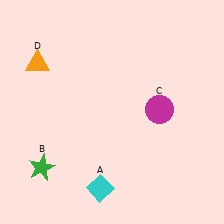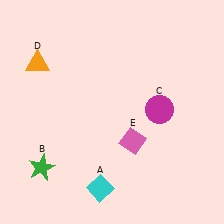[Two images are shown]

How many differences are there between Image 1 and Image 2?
There is 1 difference between the two images.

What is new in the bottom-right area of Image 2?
A pink diamond (E) was added in the bottom-right area of Image 2.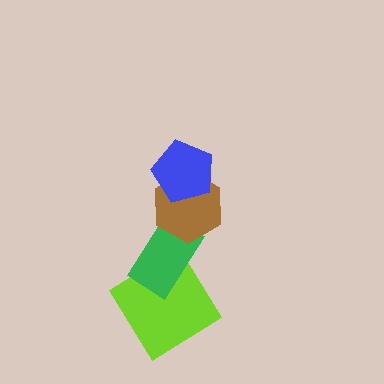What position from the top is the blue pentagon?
The blue pentagon is 1st from the top.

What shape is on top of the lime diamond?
The green rectangle is on top of the lime diamond.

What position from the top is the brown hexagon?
The brown hexagon is 2nd from the top.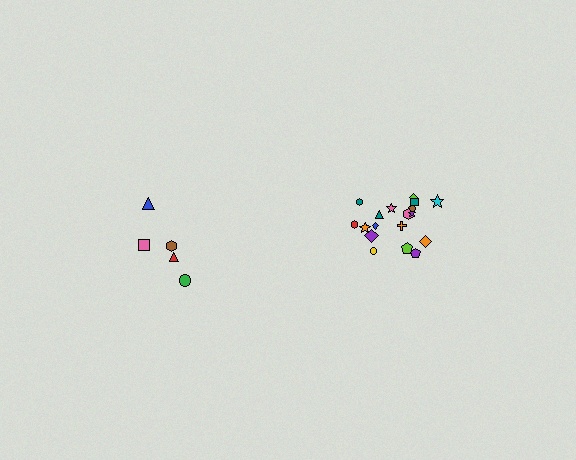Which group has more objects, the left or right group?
The right group.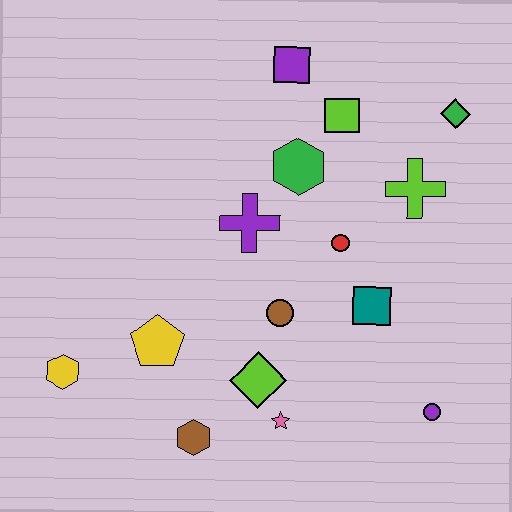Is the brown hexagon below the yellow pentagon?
Yes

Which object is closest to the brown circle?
The lime diamond is closest to the brown circle.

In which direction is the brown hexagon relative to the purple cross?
The brown hexagon is below the purple cross.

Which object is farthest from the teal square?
The yellow hexagon is farthest from the teal square.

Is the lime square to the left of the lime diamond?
No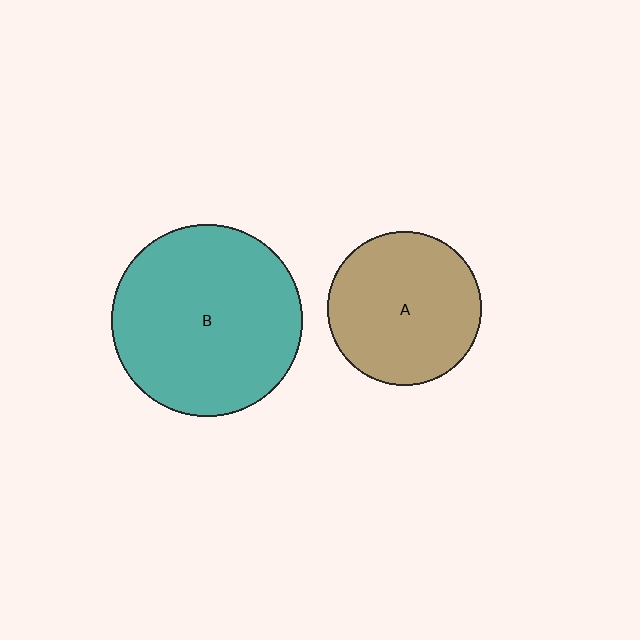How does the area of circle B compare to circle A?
Approximately 1.5 times.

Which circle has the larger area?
Circle B (teal).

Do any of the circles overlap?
No, none of the circles overlap.